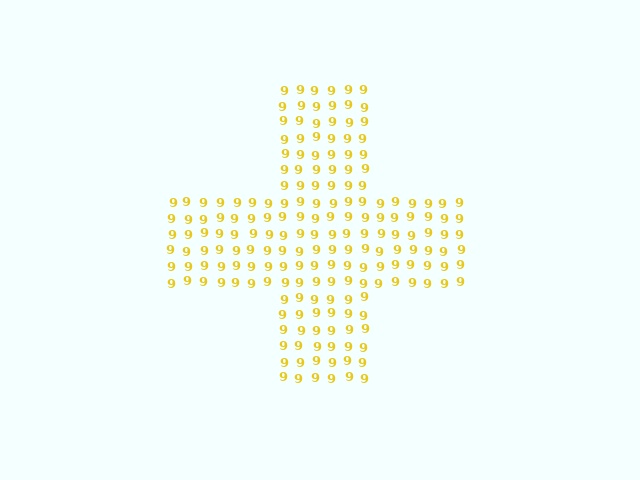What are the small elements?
The small elements are digit 9's.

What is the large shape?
The large shape is a cross.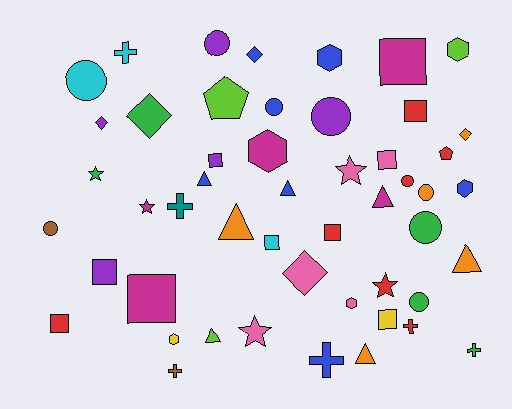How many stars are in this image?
There are 5 stars.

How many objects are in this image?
There are 50 objects.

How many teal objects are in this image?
There is 1 teal object.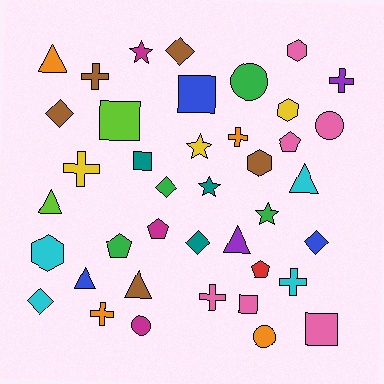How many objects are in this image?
There are 40 objects.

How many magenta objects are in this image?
There are 3 magenta objects.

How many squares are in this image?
There are 5 squares.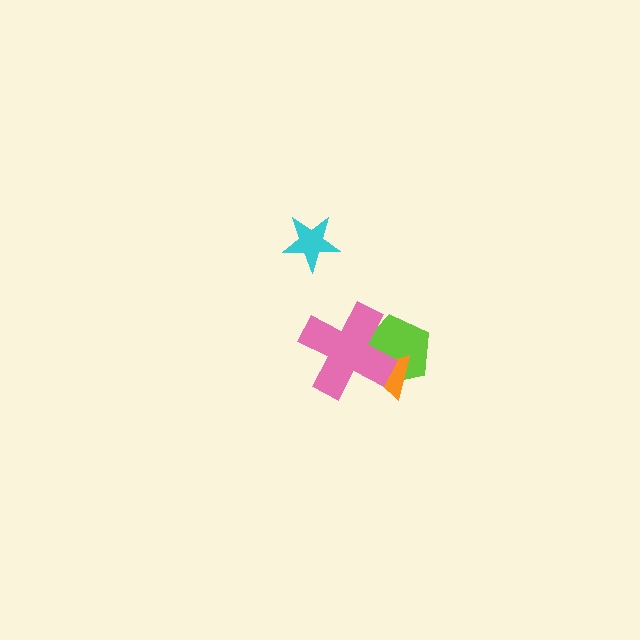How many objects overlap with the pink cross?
2 objects overlap with the pink cross.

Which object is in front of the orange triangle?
The pink cross is in front of the orange triangle.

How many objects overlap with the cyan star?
0 objects overlap with the cyan star.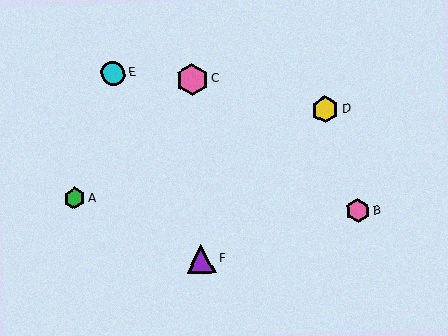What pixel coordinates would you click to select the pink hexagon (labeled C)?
Click at (192, 80) to select the pink hexagon C.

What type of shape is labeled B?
Shape B is a pink hexagon.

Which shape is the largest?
The pink hexagon (labeled C) is the largest.